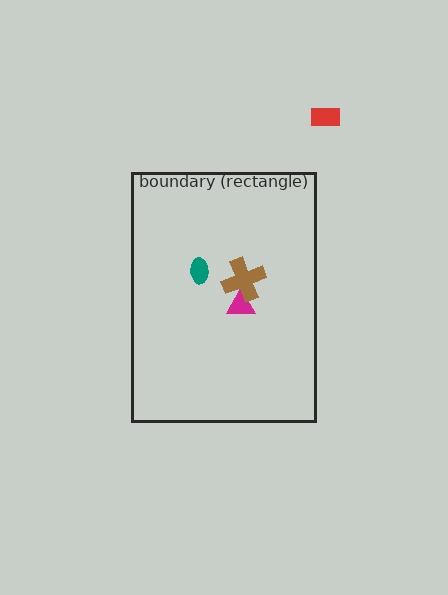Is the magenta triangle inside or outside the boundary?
Inside.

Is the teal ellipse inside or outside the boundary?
Inside.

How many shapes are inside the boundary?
3 inside, 1 outside.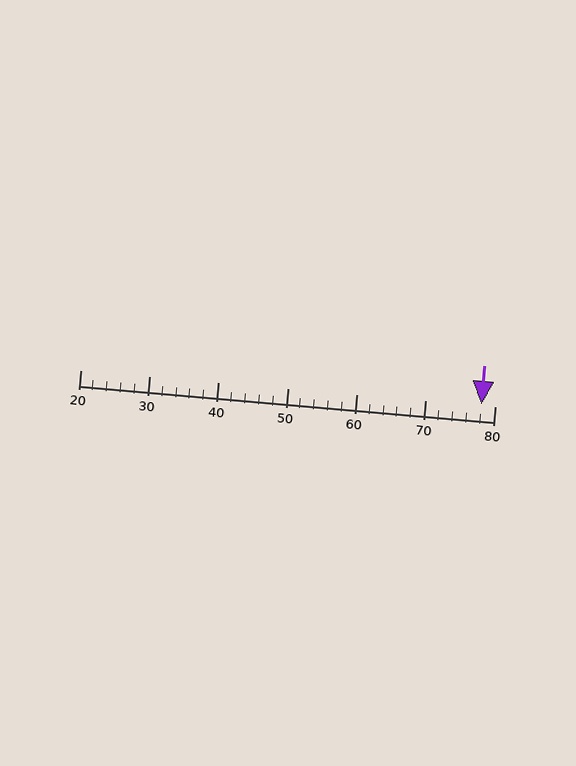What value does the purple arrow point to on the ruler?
The purple arrow points to approximately 78.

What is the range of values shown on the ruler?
The ruler shows values from 20 to 80.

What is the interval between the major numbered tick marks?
The major tick marks are spaced 10 units apart.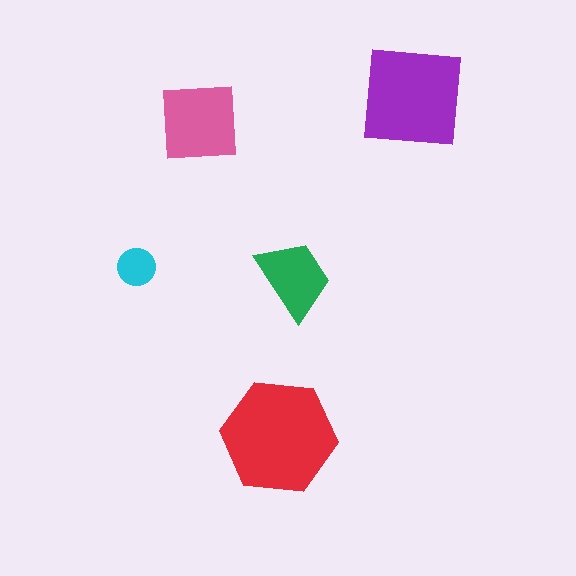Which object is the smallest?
The cyan circle.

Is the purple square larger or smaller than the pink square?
Larger.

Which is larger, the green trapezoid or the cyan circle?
The green trapezoid.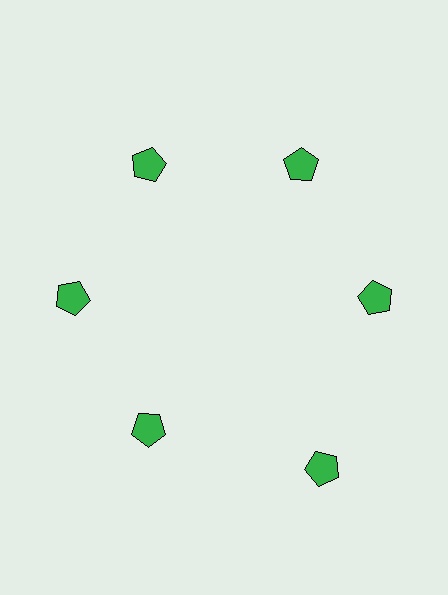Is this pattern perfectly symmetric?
No. The 6 green pentagons are arranged in a ring, but one element near the 5 o'clock position is pushed outward from the center, breaking the 6-fold rotational symmetry.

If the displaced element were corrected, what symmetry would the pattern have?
It would have 6-fold rotational symmetry — the pattern would map onto itself every 60 degrees.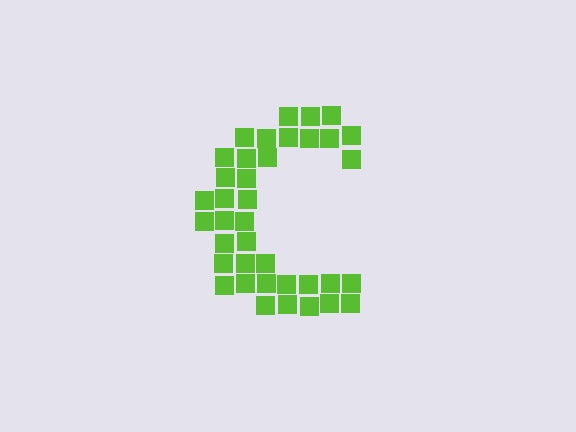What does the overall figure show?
The overall figure shows the letter C.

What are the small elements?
The small elements are squares.